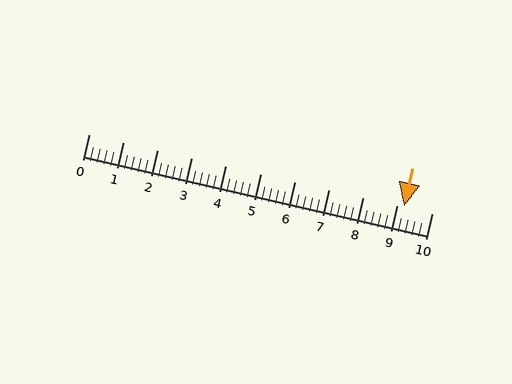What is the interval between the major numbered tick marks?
The major tick marks are spaced 1 units apart.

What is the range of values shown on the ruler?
The ruler shows values from 0 to 10.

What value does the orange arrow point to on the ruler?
The orange arrow points to approximately 9.2.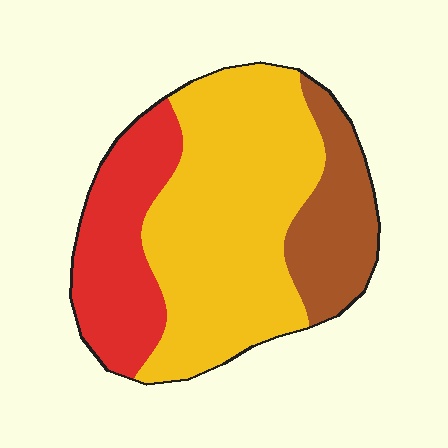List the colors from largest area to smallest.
From largest to smallest: yellow, red, brown.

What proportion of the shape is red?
Red takes up about one quarter (1/4) of the shape.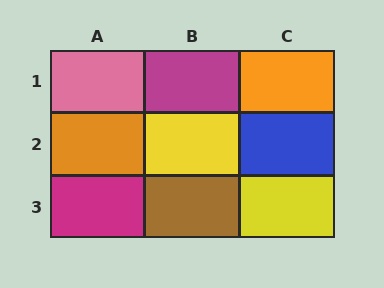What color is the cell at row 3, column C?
Yellow.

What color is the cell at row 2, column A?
Orange.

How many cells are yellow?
2 cells are yellow.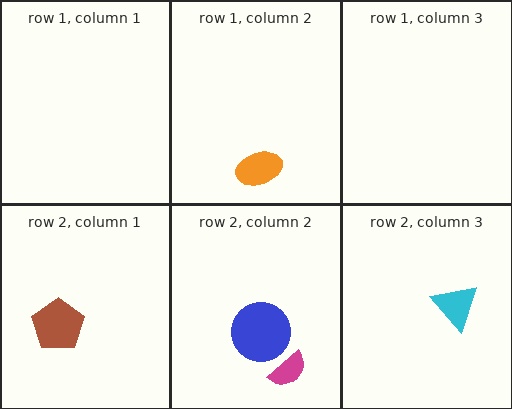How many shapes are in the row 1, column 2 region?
1.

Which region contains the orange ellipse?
The row 1, column 2 region.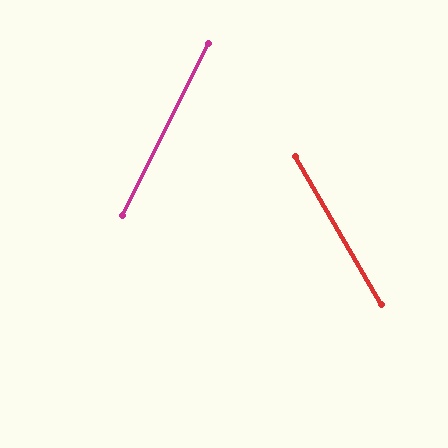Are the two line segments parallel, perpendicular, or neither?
Neither parallel nor perpendicular — they differ by about 57°.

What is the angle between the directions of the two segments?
Approximately 57 degrees.